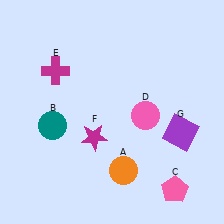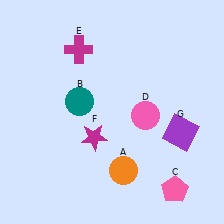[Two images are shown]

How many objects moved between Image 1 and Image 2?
2 objects moved between the two images.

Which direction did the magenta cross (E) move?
The magenta cross (E) moved right.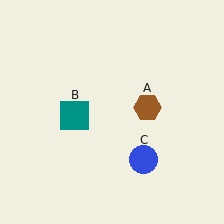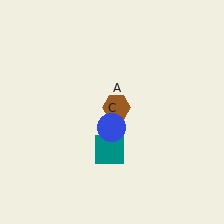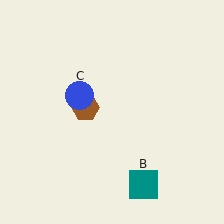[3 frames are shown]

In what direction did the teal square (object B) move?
The teal square (object B) moved down and to the right.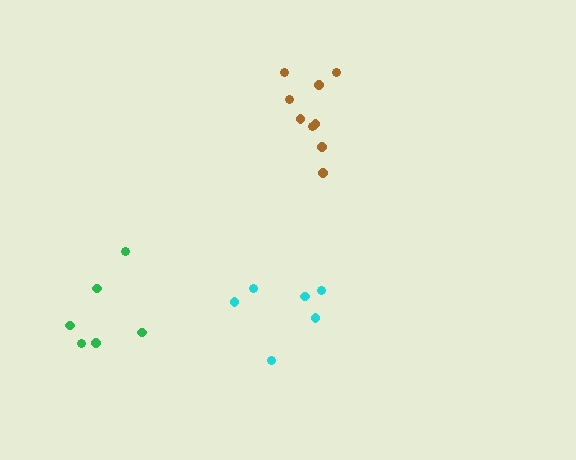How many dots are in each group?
Group 1: 6 dots, Group 2: 9 dots, Group 3: 6 dots (21 total).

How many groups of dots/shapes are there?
There are 3 groups.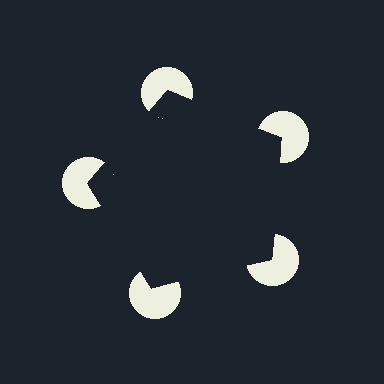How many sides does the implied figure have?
5 sides.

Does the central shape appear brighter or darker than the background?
It typically appears slightly darker than the background, even though no actual brightness change is drawn.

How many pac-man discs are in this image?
There are 5 — one at each vertex of the illusory pentagon.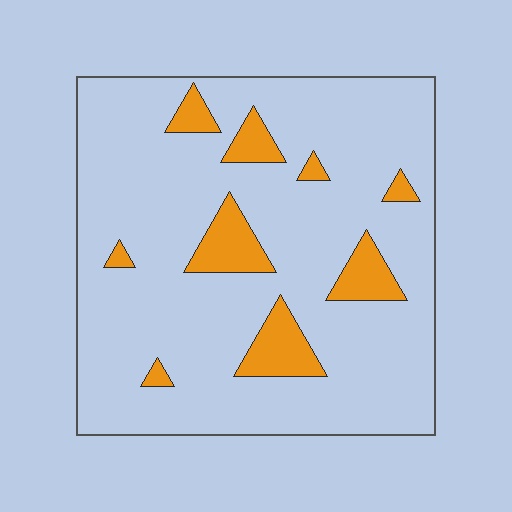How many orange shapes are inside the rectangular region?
9.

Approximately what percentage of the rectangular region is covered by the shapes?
Approximately 15%.